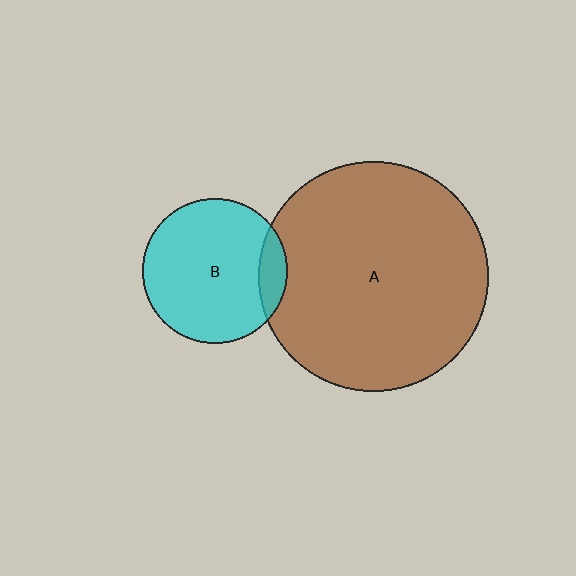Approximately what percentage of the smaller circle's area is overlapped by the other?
Approximately 10%.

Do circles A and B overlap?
Yes.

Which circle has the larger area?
Circle A (brown).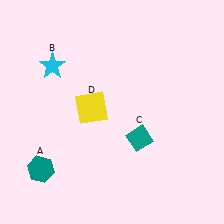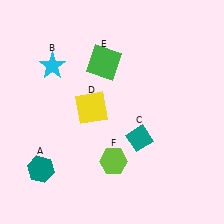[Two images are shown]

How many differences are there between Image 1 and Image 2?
There are 2 differences between the two images.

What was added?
A green square (E), a lime hexagon (F) were added in Image 2.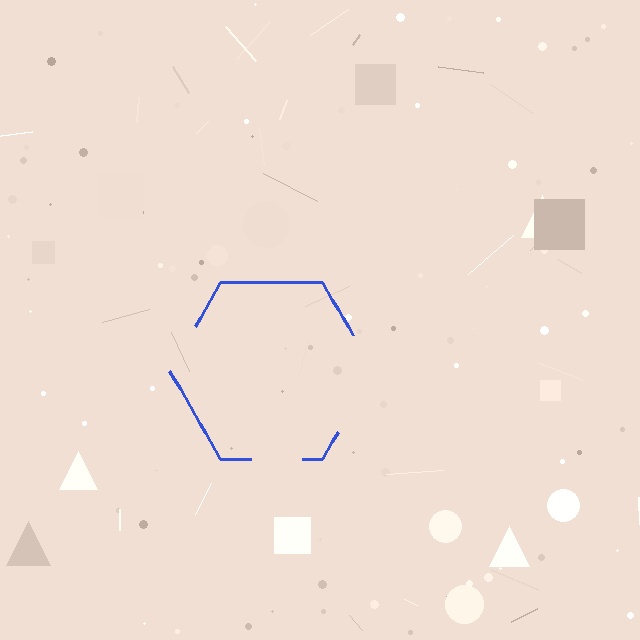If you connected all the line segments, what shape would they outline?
They would outline a hexagon.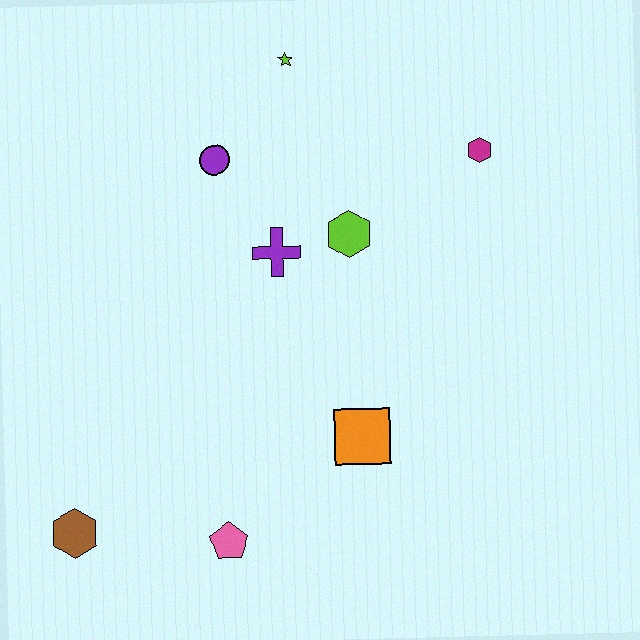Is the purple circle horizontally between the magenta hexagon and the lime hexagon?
No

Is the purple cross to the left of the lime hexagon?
Yes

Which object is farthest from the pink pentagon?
The lime star is farthest from the pink pentagon.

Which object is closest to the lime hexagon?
The purple cross is closest to the lime hexagon.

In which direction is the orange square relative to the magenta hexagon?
The orange square is below the magenta hexagon.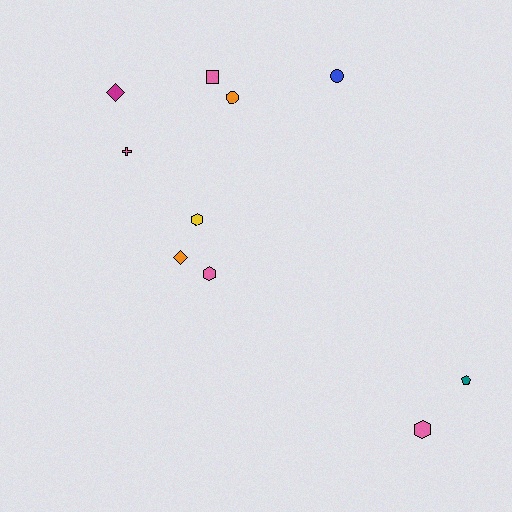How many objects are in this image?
There are 10 objects.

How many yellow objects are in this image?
There is 1 yellow object.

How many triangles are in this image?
There are no triangles.